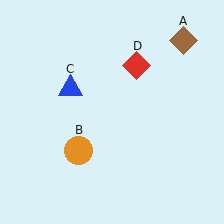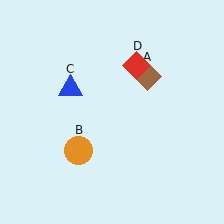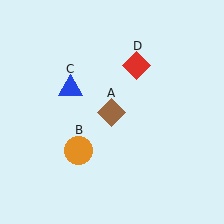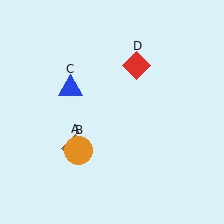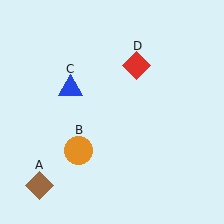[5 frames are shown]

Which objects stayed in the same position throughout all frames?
Orange circle (object B) and blue triangle (object C) and red diamond (object D) remained stationary.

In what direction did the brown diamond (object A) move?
The brown diamond (object A) moved down and to the left.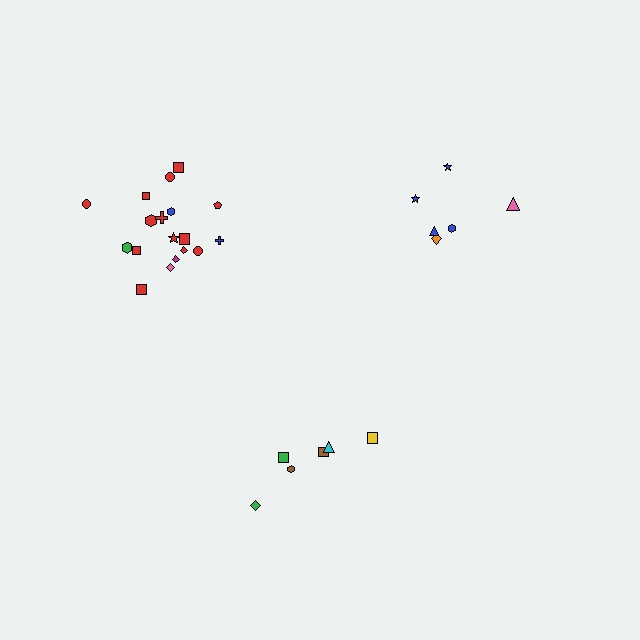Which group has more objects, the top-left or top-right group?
The top-left group.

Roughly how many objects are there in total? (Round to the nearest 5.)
Roughly 30 objects in total.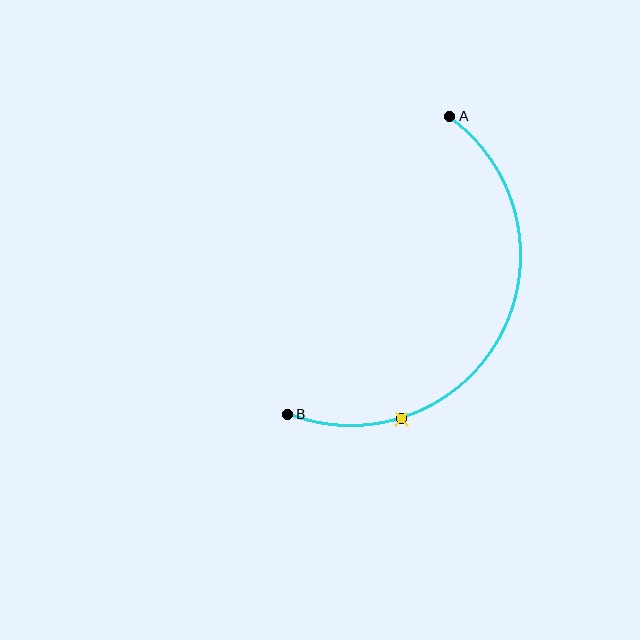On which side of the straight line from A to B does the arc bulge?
The arc bulges to the right of the straight line connecting A and B.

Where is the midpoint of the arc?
The arc midpoint is the point on the curve farthest from the straight line joining A and B. It sits to the right of that line.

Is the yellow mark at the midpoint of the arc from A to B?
No. The yellow mark lies on the arc but is closer to endpoint B. The arc midpoint would be at the point on the curve equidistant along the arc from both A and B.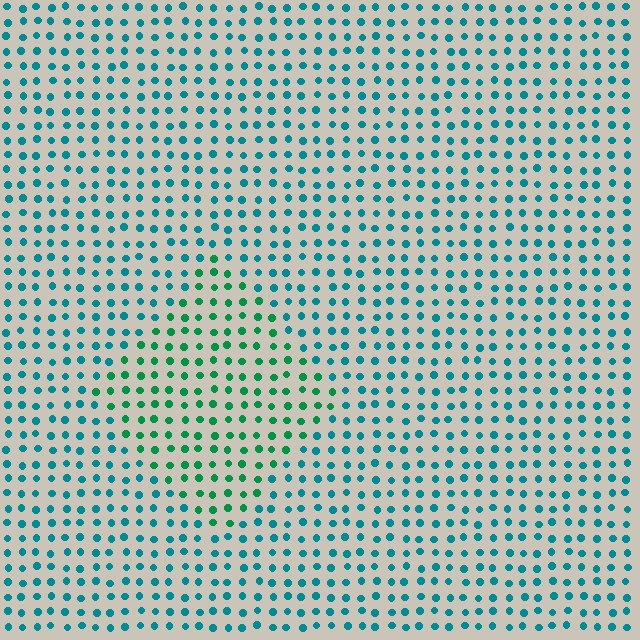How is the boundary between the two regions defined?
The boundary is defined purely by a slight shift in hue (about 36 degrees). Spacing, size, and orientation are identical on both sides.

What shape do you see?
I see a diamond.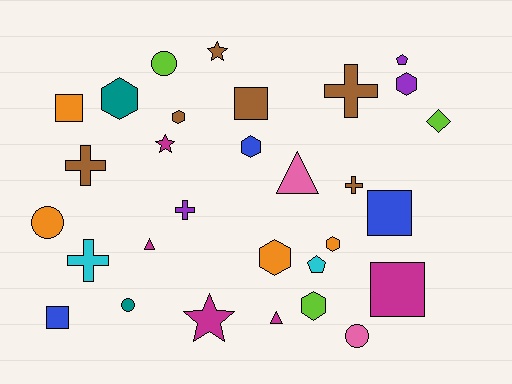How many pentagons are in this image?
There are 2 pentagons.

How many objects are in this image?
There are 30 objects.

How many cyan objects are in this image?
There are 2 cyan objects.